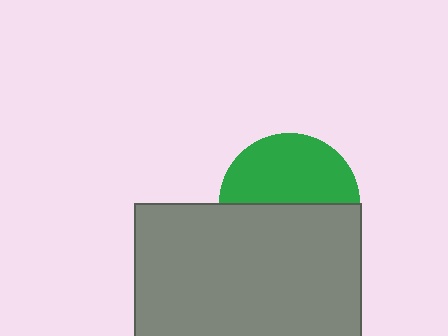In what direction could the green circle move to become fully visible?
The green circle could move up. That would shift it out from behind the gray rectangle entirely.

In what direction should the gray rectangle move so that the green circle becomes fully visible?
The gray rectangle should move down. That is the shortest direction to clear the overlap and leave the green circle fully visible.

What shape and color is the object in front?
The object in front is a gray rectangle.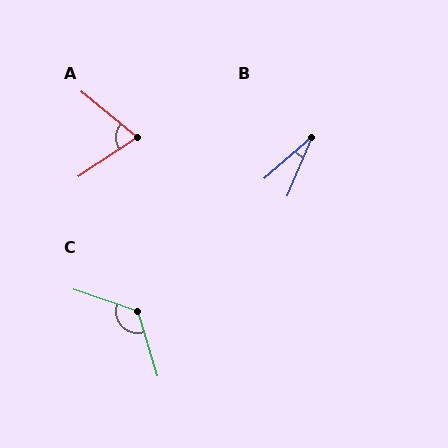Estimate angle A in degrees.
Approximately 73 degrees.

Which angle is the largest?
C, at approximately 126 degrees.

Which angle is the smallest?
B, at approximately 26 degrees.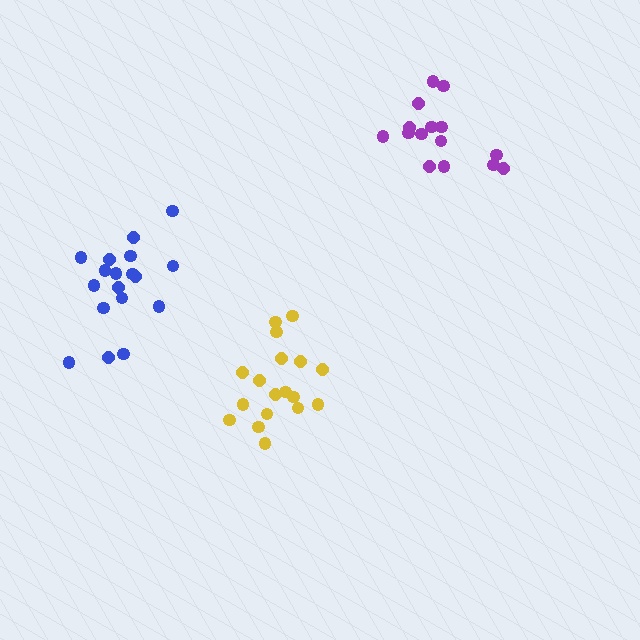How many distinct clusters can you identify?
There are 3 distinct clusters.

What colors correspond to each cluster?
The clusters are colored: yellow, blue, purple.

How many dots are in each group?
Group 1: 18 dots, Group 2: 18 dots, Group 3: 15 dots (51 total).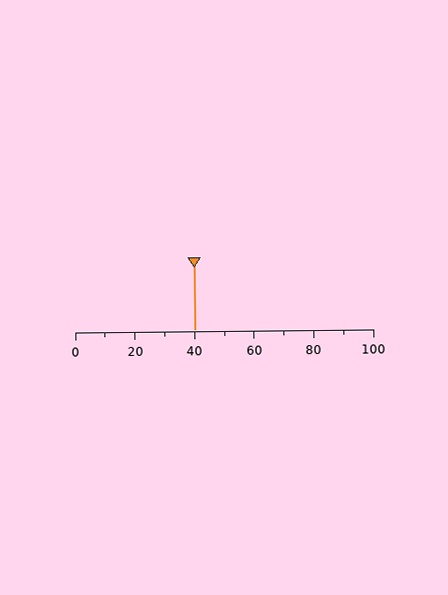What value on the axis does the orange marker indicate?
The marker indicates approximately 40.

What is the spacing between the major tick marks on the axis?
The major ticks are spaced 20 apart.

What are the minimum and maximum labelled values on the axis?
The axis runs from 0 to 100.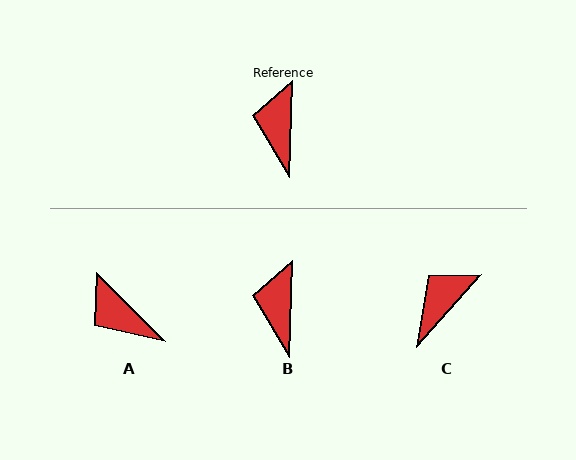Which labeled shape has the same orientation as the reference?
B.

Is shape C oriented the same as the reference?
No, it is off by about 40 degrees.